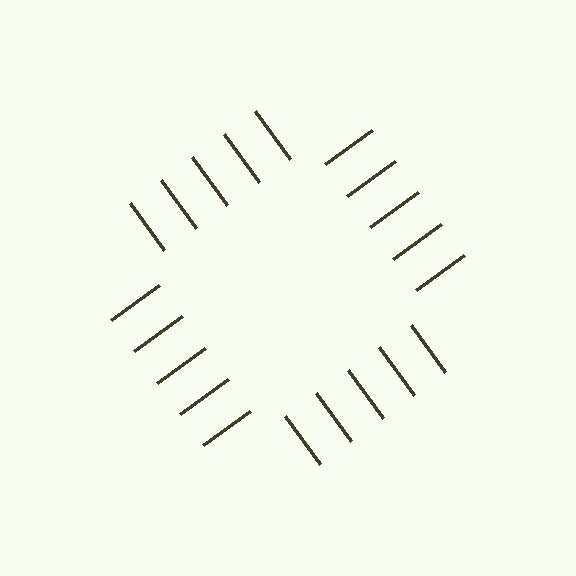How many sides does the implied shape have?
4 sides — the line-ends trace a square.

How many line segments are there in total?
20 — 5 along each of the 4 edges.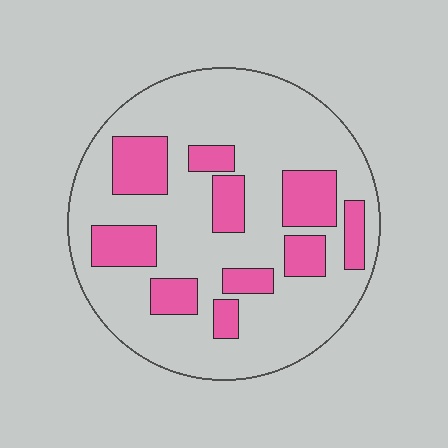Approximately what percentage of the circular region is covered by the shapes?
Approximately 25%.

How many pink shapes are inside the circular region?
10.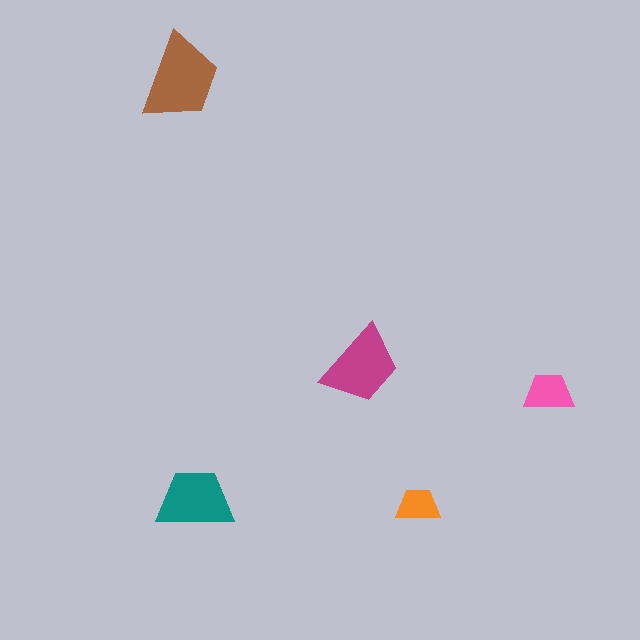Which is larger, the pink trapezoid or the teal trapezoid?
The teal one.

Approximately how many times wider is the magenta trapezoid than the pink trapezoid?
About 1.5 times wider.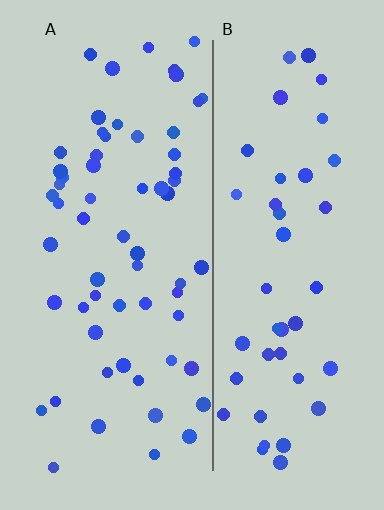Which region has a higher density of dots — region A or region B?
A (the left).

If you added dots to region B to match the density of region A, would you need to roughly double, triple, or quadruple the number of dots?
Approximately double.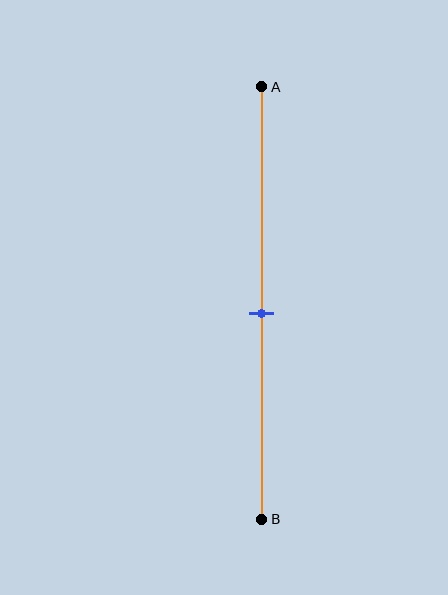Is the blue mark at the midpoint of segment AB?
Yes, the mark is approximately at the midpoint.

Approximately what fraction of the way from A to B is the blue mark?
The blue mark is approximately 50% of the way from A to B.